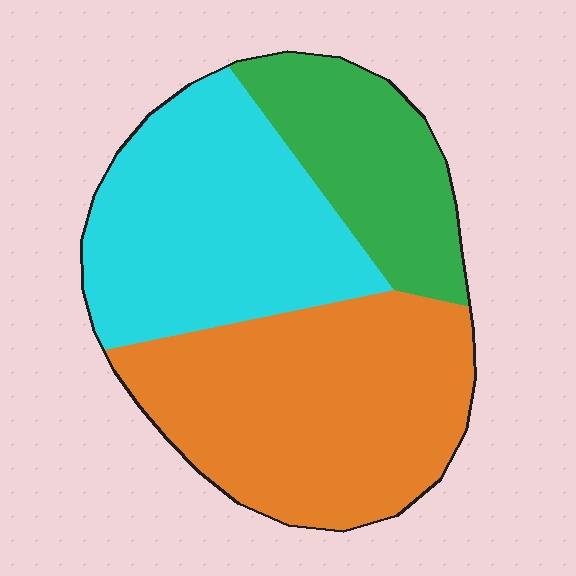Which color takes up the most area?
Orange, at roughly 45%.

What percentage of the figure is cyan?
Cyan takes up between a quarter and a half of the figure.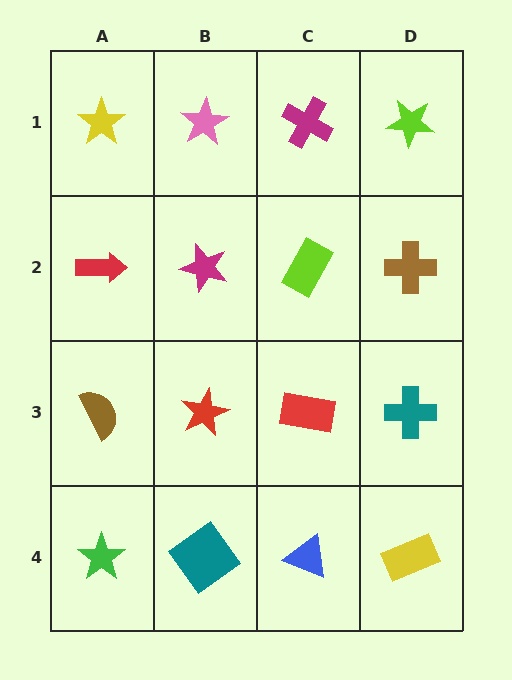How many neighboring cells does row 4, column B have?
3.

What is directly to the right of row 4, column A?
A teal diamond.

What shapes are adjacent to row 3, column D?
A brown cross (row 2, column D), a yellow rectangle (row 4, column D), a red rectangle (row 3, column C).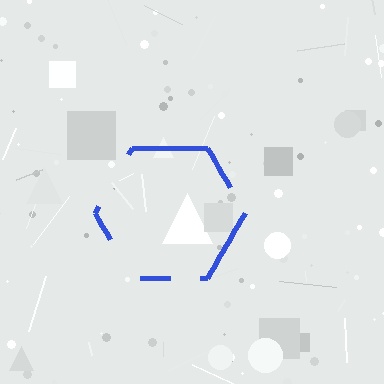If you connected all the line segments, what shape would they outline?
They would outline a hexagon.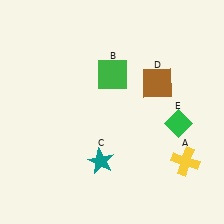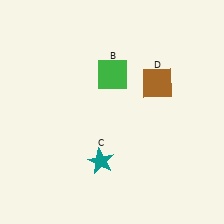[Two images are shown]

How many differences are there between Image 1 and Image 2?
There are 2 differences between the two images.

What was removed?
The green diamond (E), the yellow cross (A) were removed in Image 2.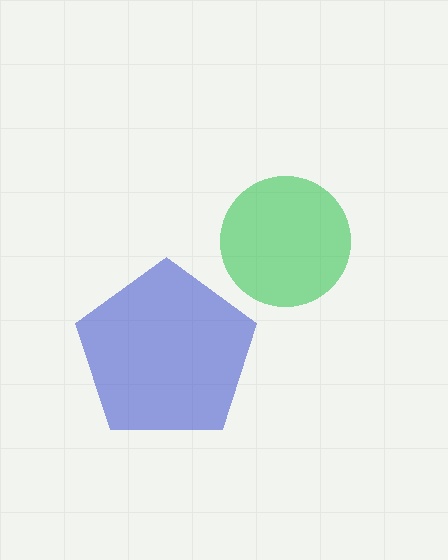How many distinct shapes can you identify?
There are 2 distinct shapes: a green circle, a blue pentagon.